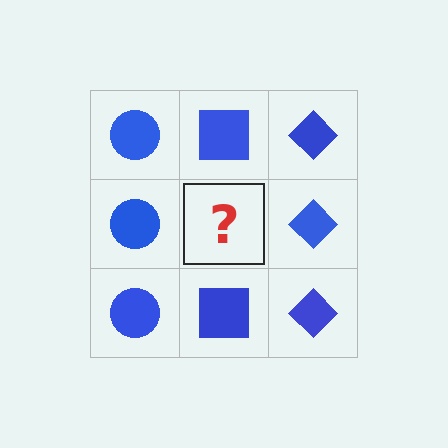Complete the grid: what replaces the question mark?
The question mark should be replaced with a blue square.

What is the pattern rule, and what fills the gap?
The rule is that each column has a consistent shape. The gap should be filled with a blue square.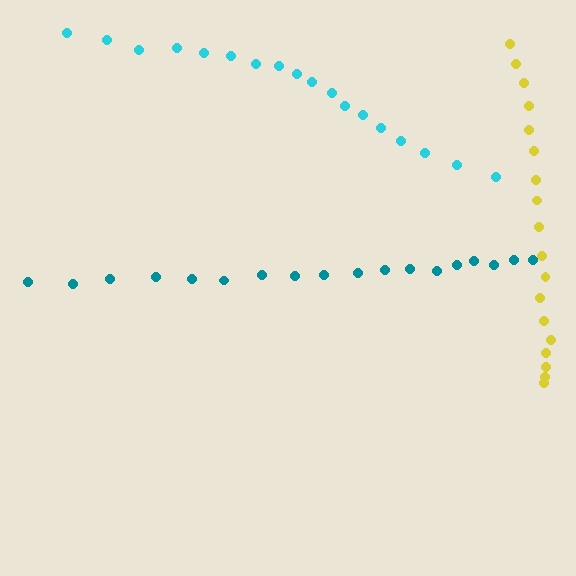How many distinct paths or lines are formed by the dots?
There are 3 distinct paths.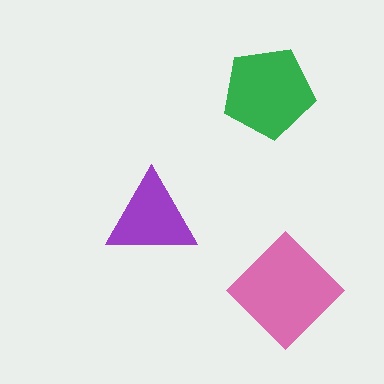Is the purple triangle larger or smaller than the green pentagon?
Smaller.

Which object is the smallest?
The purple triangle.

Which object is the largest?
The pink diamond.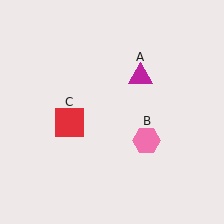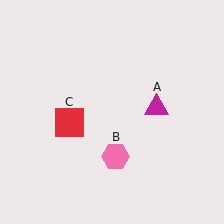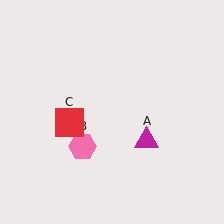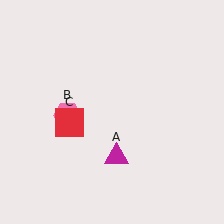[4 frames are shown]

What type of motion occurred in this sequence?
The magenta triangle (object A), pink hexagon (object B) rotated clockwise around the center of the scene.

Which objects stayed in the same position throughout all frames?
Red square (object C) remained stationary.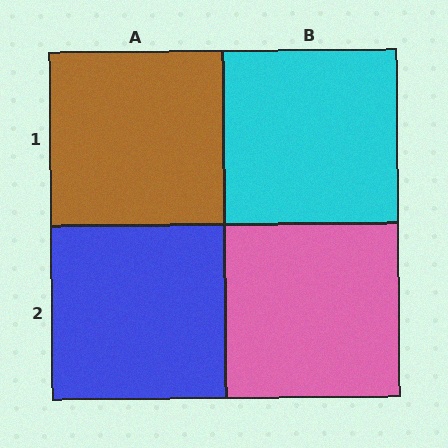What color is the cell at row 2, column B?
Pink.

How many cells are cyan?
1 cell is cyan.